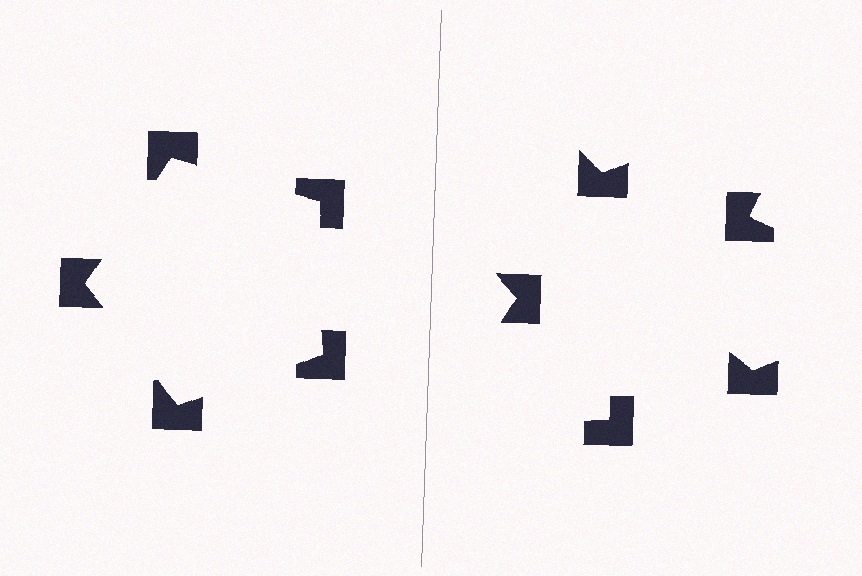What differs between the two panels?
The notched squares are positioned identically on both sides; only the wedge orientations differ. On the left they align to a pentagon; on the right they are misaligned.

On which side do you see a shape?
An illusory pentagon appears on the left side. On the right side the wedge cuts are rotated, so no coherent shape forms.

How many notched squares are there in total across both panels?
10 — 5 on each side.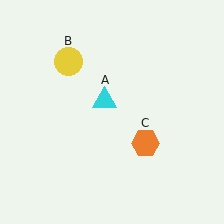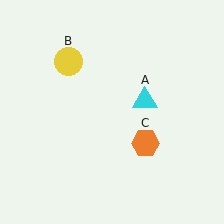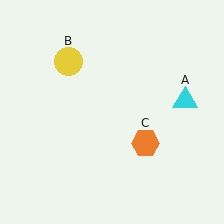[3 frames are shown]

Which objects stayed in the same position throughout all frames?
Yellow circle (object B) and orange hexagon (object C) remained stationary.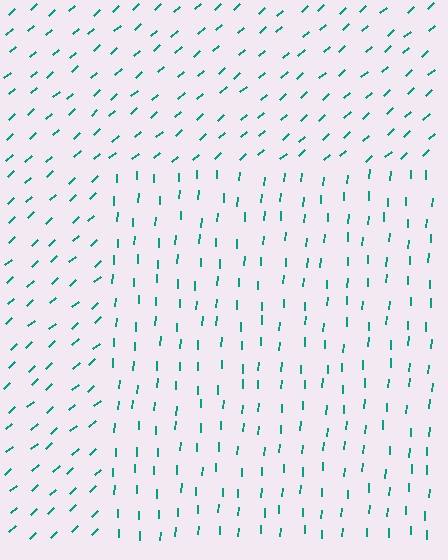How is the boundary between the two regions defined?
The boundary is defined purely by a change in line orientation (approximately 45 degrees difference). All lines are the same color and thickness.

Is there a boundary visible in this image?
Yes, there is a texture boundary formed by a change in line orientation.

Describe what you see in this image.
The image is filled with small teal line segments. A rectangle region in the image has lines oriented differently from the surrounding lines, creating a visible texture boundary.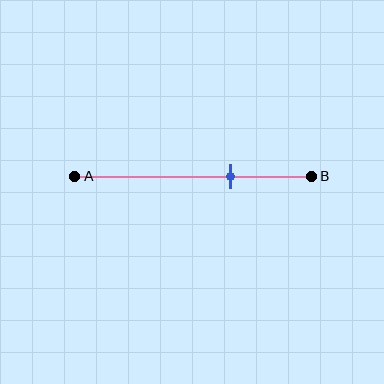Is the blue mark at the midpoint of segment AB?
No, the mark is at about 65% from A, not at the 50% midpoint.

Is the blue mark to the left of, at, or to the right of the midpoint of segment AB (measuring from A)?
The blue mark is to the right of the midpoint of segment AB.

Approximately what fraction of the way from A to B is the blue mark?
The blue mark is approximately 65% of the way from A to B.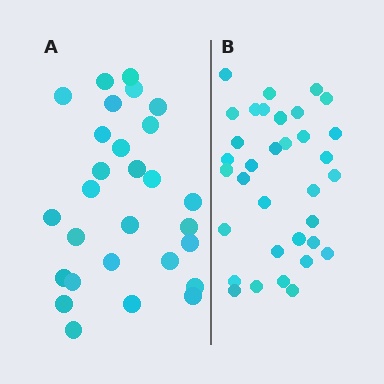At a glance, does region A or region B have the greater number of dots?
Region B (the right region) has more dots.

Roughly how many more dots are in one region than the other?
Region B has about 6 more dots than region A.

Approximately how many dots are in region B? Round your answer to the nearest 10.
About 30 dots. (The exact count is 34, which rounds to 30.)